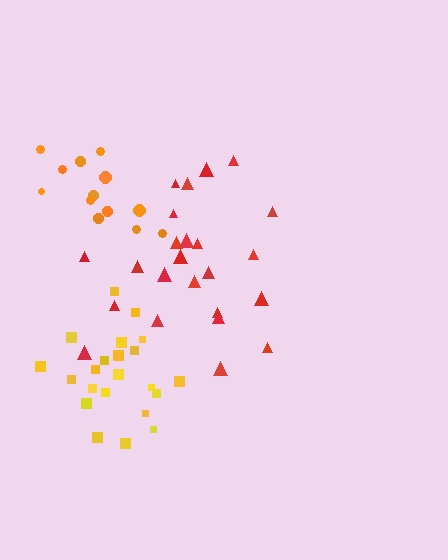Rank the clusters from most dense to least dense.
yellow, red, orange.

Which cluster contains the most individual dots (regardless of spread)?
Red (24).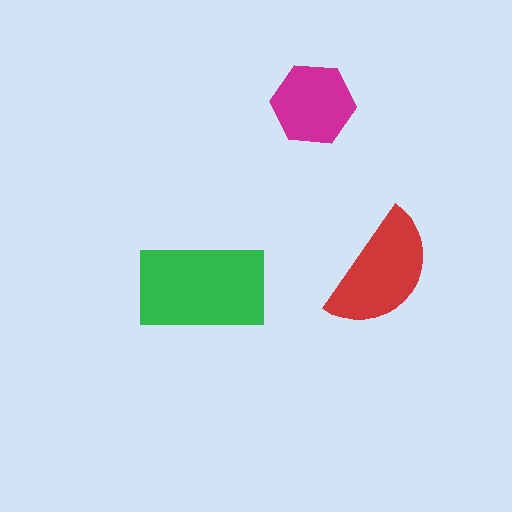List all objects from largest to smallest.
The green rectangle, the red semicircle, the magenta hexagon.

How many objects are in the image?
There are 3 objects in the image.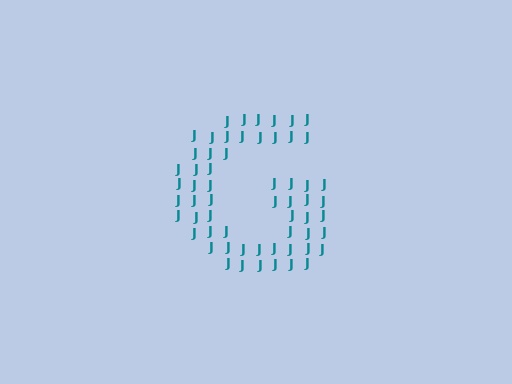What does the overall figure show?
The overall figure shows the letter G.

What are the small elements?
The small elements are letter J's.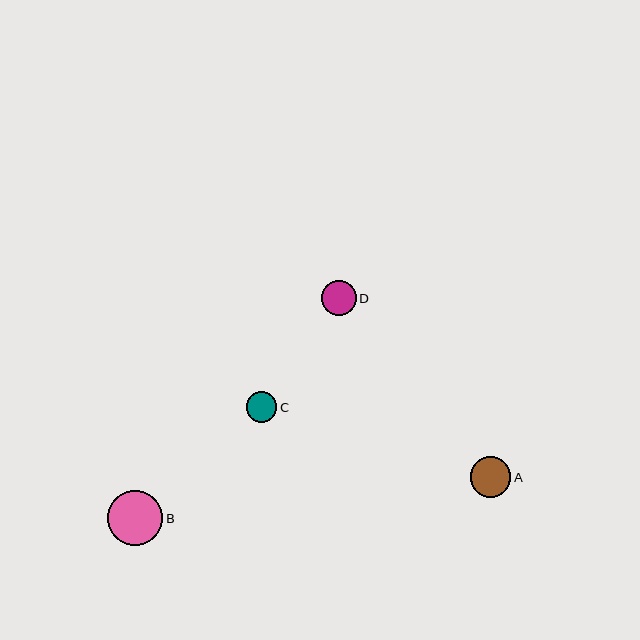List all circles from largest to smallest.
From largest to smallest: B, A, D, C.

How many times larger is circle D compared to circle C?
Circle D is approximately 1.1 times the size of circle C.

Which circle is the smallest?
Circle C is the smallest with a size of approximately 31 pixels.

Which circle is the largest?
Circle B is the largest with a size of approximately 55 pixels.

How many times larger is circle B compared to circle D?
Circle B is approximately 1.6 times the size of circle D.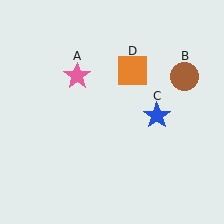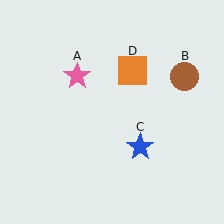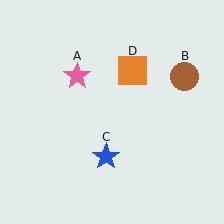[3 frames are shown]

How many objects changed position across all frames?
1 object changed position: blue star (object C).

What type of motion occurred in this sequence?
The blue star (object C) rotated clockwise around the center of the scene.